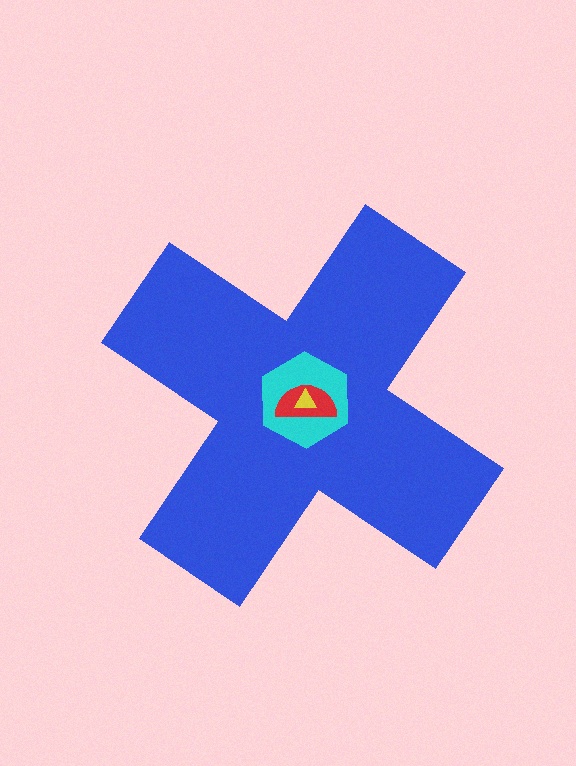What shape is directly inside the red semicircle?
The yellow triangle.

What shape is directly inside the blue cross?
The cyan hexagon.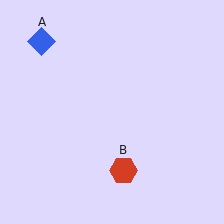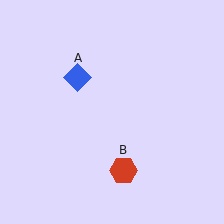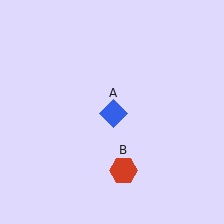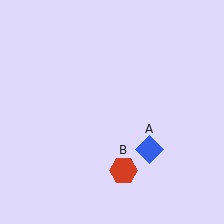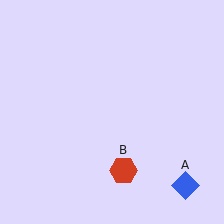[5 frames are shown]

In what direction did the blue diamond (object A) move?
The blue diamond (object A) moved down and to the right.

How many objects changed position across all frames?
1 object changed position: blue diamond (object A).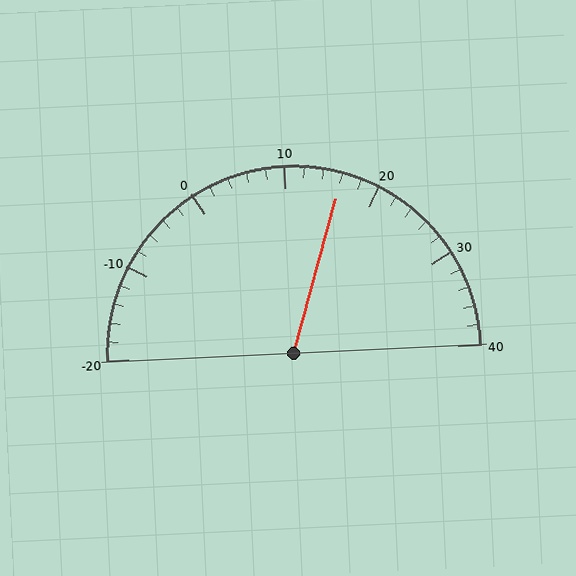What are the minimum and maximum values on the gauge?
The gauge ranges from -20 to 40.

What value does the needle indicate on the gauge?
The needle indicates approximately 16.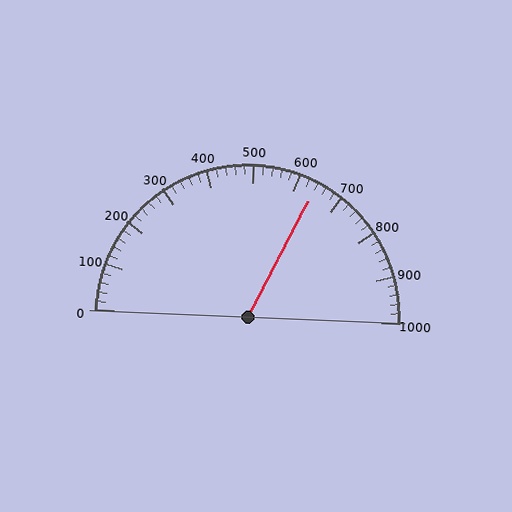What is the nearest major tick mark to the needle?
The nearest major tick mark is 600.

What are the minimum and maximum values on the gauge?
The gauge ranges from 0 to 1000.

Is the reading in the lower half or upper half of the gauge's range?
The reading is in the upper half of the range (0 to 1000).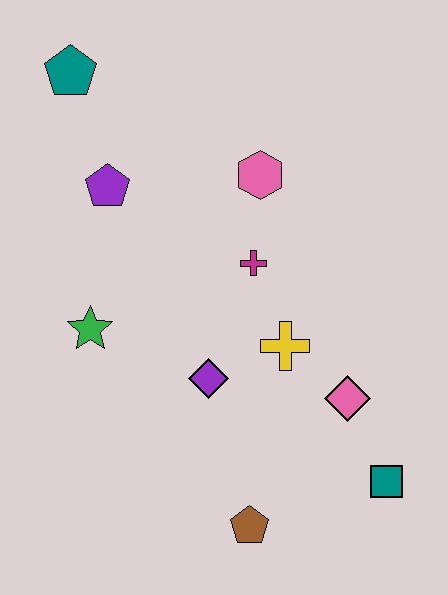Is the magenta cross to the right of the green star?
Yes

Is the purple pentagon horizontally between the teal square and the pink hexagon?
No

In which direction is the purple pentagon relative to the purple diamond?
The purple pentagon is above the purple diamond.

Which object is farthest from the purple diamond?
The teal pentagon is farthest from the purple diamond.